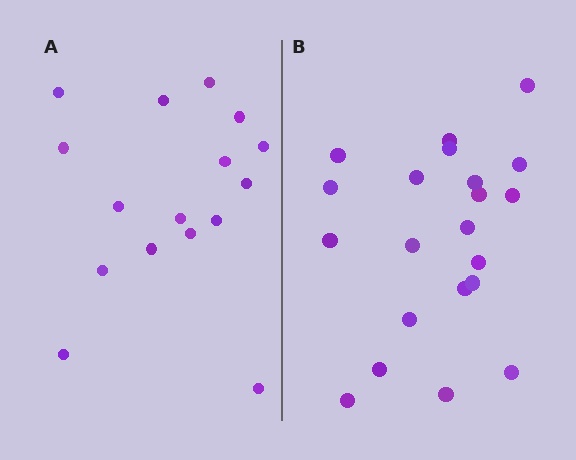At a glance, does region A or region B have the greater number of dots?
Region B (the right region) has more dots.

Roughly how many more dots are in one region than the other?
Region B has about 5 more dots than region A.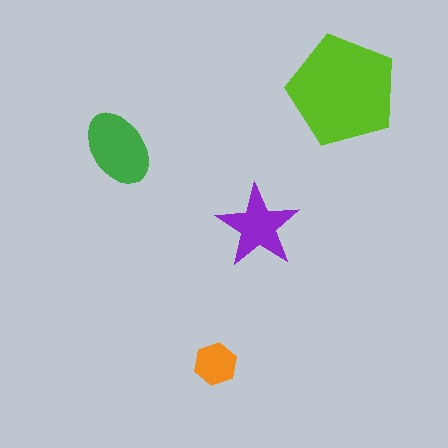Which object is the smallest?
The orange hexagon.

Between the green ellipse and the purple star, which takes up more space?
The green ellipse.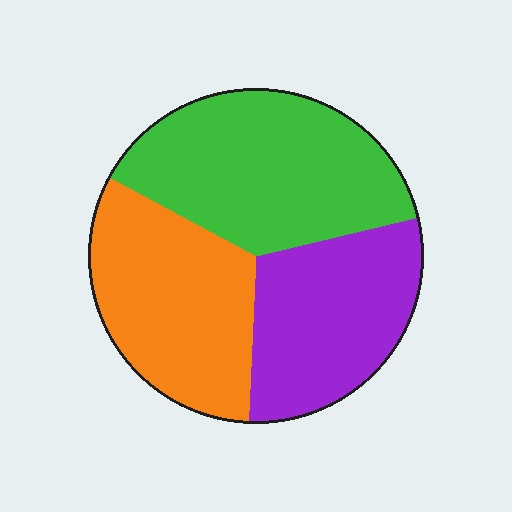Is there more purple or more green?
Green.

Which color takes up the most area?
Green, at roughly 40%.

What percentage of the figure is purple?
Purple covers around 30% of the figure.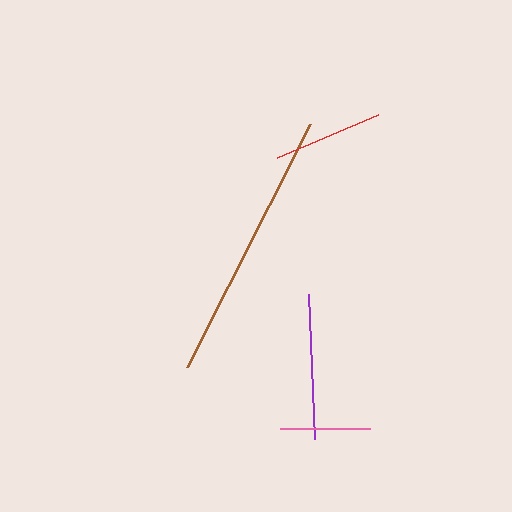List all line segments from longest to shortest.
From longest to shortest: brown, purple, red, pink.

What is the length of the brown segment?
The brown segment is approximately 272 pixels long.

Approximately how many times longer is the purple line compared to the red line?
The purple line is approximately 1.3 times the length of the red line.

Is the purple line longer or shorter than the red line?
The purple line is longer than the red line.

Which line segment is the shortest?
The pink line is the shortest at approximately 90 pixels.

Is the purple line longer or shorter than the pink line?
The purple line is longer than the pink line.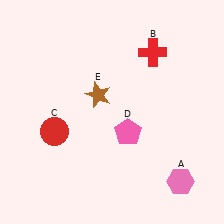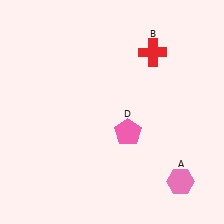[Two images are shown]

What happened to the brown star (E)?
The brown star (E) was removed in Image 2. It was in the top-left area of Image 1.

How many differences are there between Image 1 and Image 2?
There are 2 differences between the two images.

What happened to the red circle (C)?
The red circle (C) was removed in Image 2. It was in the bottom-left area of Image 1.